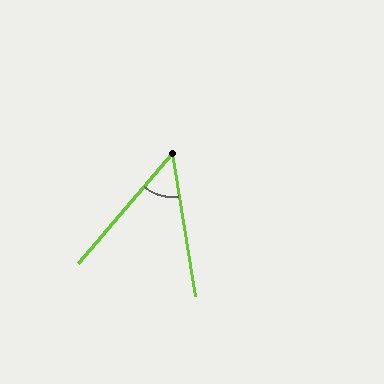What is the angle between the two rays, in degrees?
Approximately 50 degrees.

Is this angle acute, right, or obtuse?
It is acute.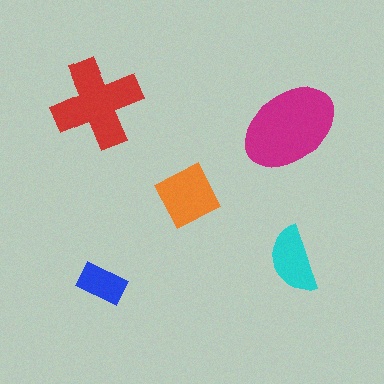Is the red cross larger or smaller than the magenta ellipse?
Smaller.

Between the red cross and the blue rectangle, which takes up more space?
The red cross.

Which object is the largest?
The magenta ellipse.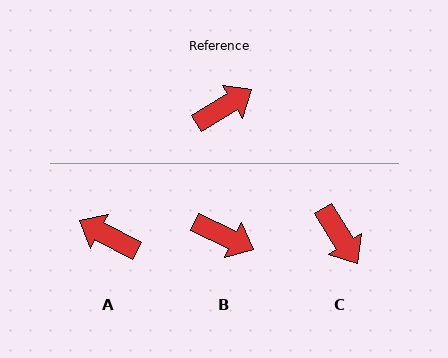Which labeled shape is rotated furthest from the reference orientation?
A, about 121 degrees away.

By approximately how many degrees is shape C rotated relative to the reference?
Approximately 90 degrees clockwise.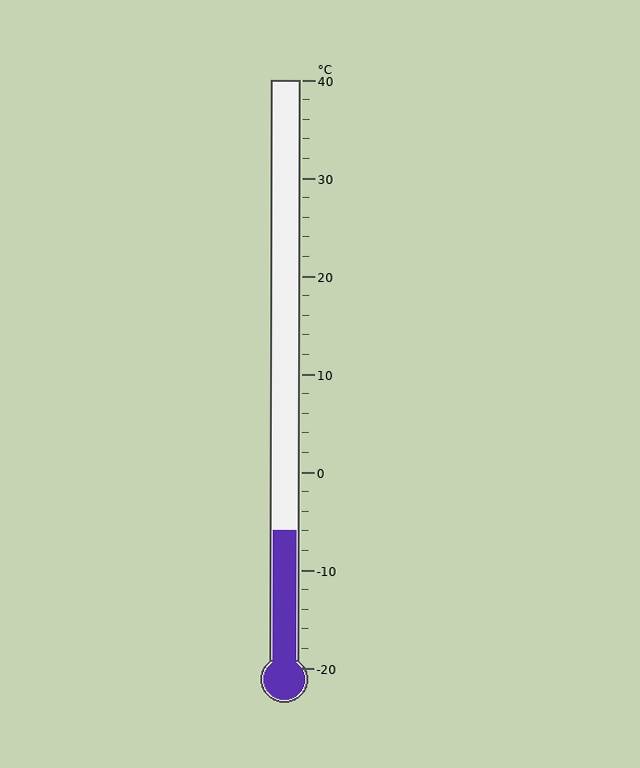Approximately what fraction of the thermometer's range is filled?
The thermometer is filled to approximately 25% of its range.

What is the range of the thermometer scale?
The thermometer scale ranges from -20°C to 40°C.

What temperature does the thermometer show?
The thermometer shows approximately -6°C.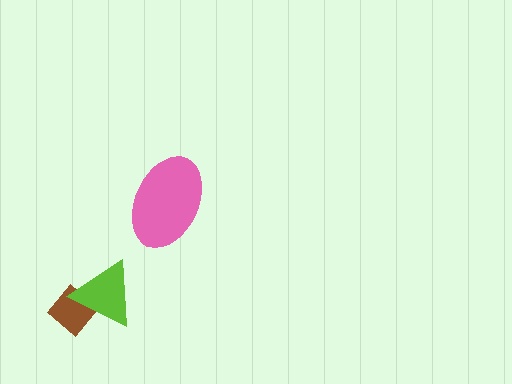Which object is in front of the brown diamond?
The lime triangle is in front of the brown diamond.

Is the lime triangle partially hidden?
No, no other shape covers it.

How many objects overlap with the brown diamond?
1 object overlaps with the brown diamond.